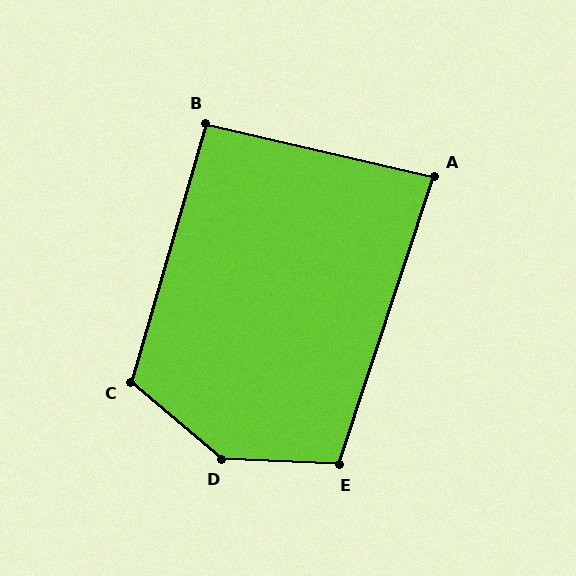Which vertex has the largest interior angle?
D, at approximately 142 degrees.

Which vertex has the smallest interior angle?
A, at approximately 85 degrees.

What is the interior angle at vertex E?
Approximately 106 degrees (obtuse).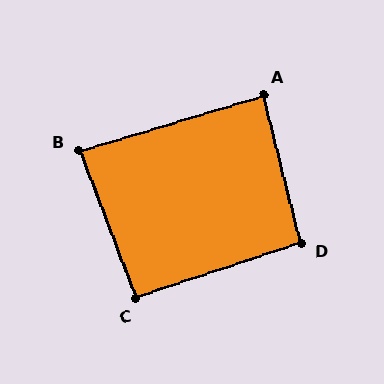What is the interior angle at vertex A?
Approximately 88 degrees (approximately right).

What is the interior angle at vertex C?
Approximately 92 degrees (approximately right).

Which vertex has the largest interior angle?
D, at approximately 94 degrees.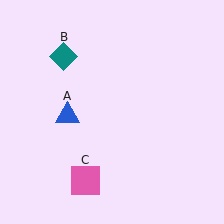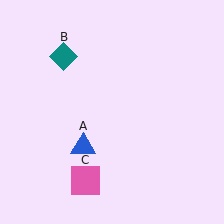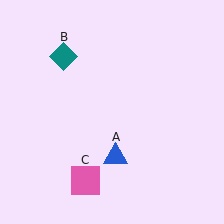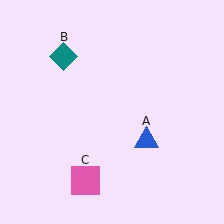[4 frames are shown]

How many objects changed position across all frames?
1 object changed position: blue triangle (object A).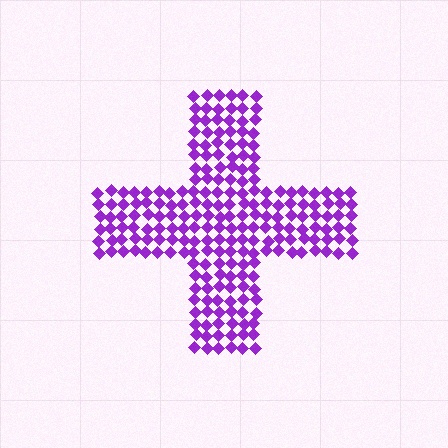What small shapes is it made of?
It is made of small diamonds.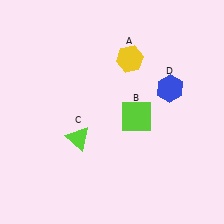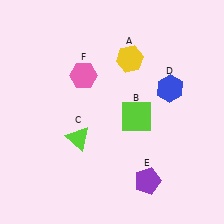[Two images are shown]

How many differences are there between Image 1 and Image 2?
There are 2 differences between the two images.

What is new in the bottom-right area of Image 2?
A purple pentagon (E) was added in the bottom-right area of Image 2.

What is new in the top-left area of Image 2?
A pink hexagon (F) was added in the top-left area of Image 2.